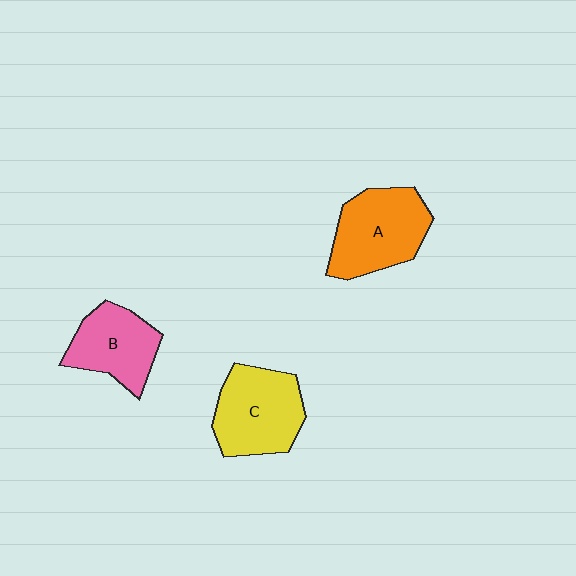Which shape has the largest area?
Shape A (orange).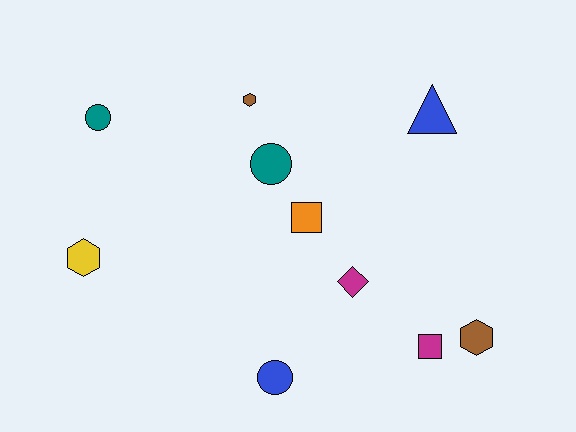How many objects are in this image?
There are 10 objects.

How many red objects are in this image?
There are no red objects.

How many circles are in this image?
There are 3 circles.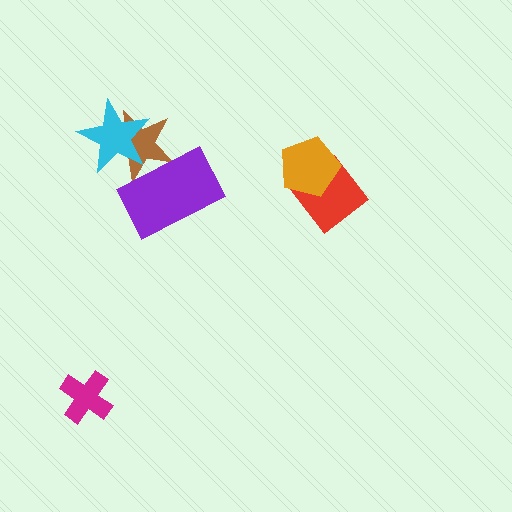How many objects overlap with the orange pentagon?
1 object overlaps with the orange pentagon.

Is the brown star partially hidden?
Yes, it is partially covered by another shape.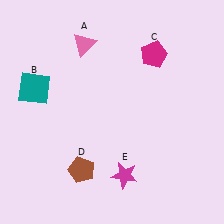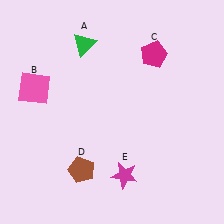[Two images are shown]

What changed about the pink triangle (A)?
In Image 1, A is pink. In Image 2, it changed to green.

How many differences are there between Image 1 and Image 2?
There are 2 differences between the two images.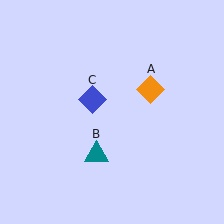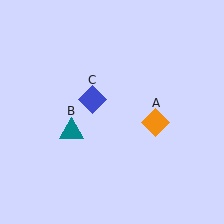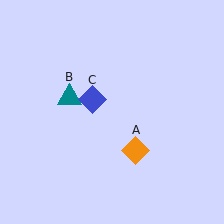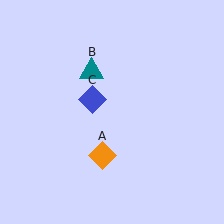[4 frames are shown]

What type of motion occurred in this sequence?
The orange diamond (object A), teal triangle (object B) rotated clockwise around the center of the scene.